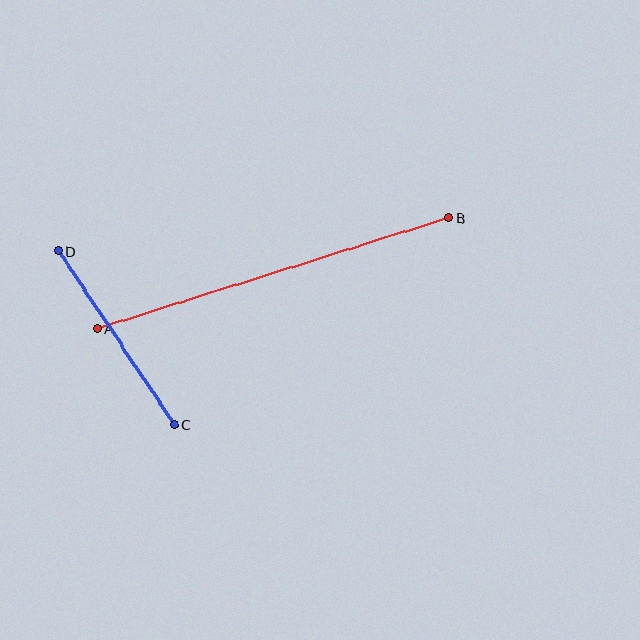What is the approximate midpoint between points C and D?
The midpoint is at approximately (116, 338) pixels.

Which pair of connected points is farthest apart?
Points A and B are farthest apart.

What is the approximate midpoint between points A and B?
The midpoint is at approximately (273, 273) pixels.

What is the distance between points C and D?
The distance is approximately 209 pixels.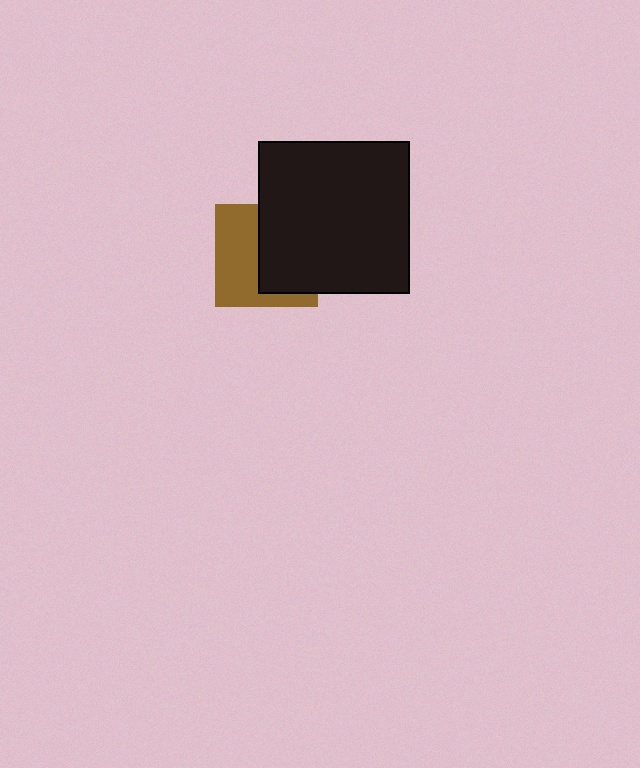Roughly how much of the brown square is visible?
About half of it is visible (roughly 49%).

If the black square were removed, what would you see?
You would see the complete brown square.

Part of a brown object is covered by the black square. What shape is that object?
It is a square.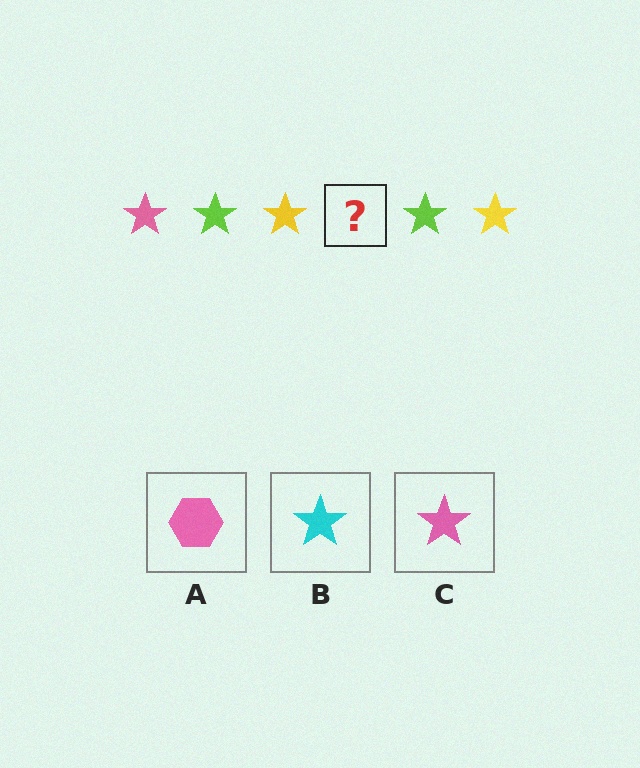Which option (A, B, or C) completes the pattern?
C.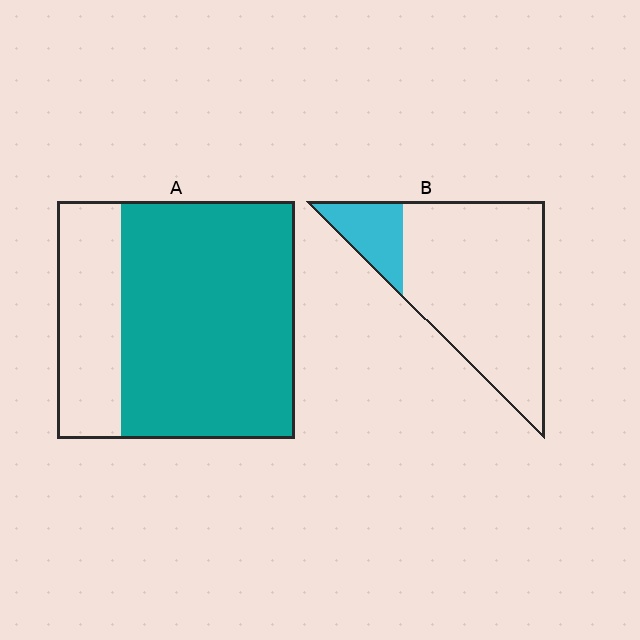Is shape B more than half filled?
No.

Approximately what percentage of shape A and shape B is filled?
A is approximately 75% and B is approximately 15%.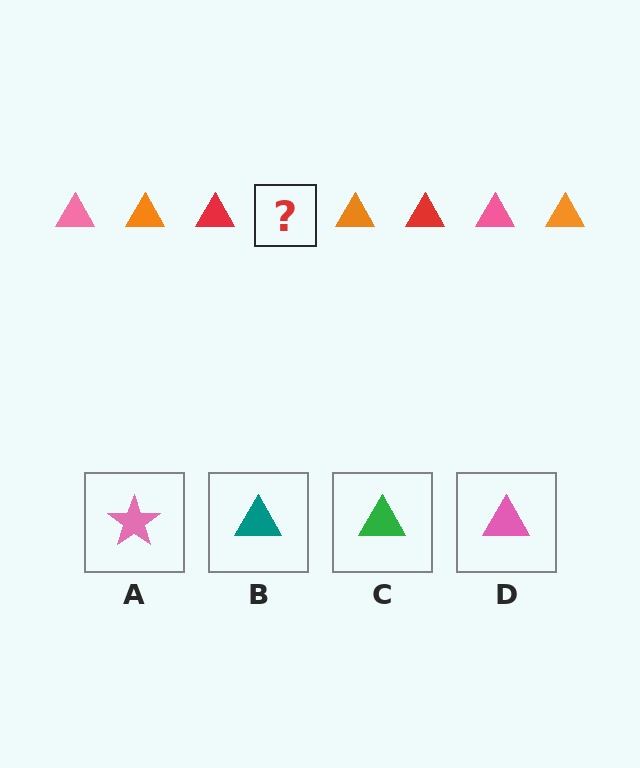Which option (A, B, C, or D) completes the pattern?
D.